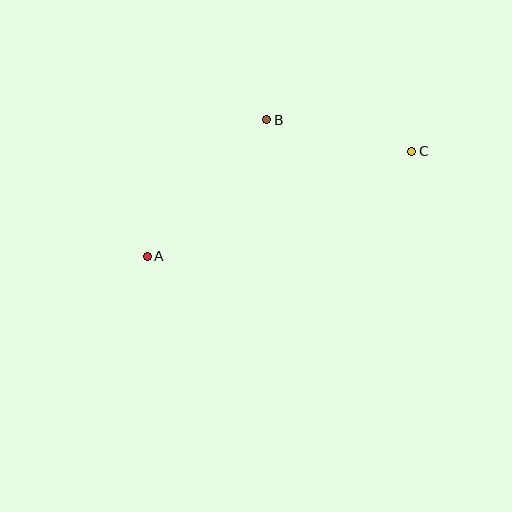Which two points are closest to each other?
Points B and C are closest to each other.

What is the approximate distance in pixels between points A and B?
The distance between A and B is approximately 181 pixels.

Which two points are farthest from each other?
Points A and C are farthest from each other.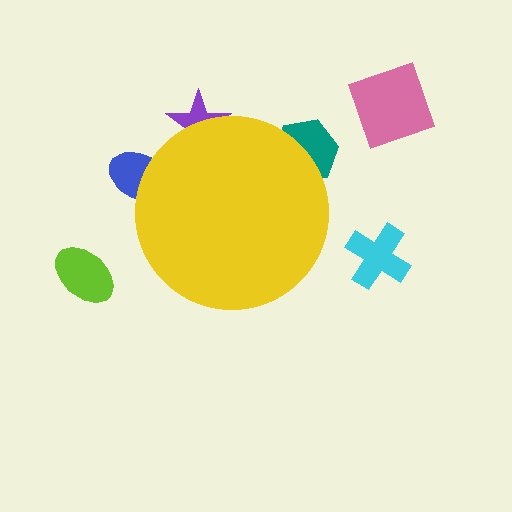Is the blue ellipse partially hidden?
Yes, the blue ellipse is partially hidden behind the yellow circle.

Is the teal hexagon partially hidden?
Yes, the teal hexagon is partially hidden behind the yellow circle.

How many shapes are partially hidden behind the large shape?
3 shapes are partially hidden.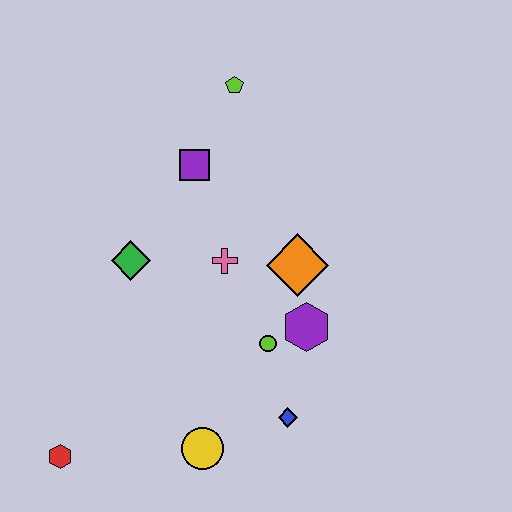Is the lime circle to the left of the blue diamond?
Yes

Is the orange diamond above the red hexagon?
Yes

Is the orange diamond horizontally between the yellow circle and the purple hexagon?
Yes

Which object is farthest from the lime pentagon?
The red hexagon is farthest from the lime pentagon.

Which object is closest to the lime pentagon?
The purple square is closest to the lime pentagon.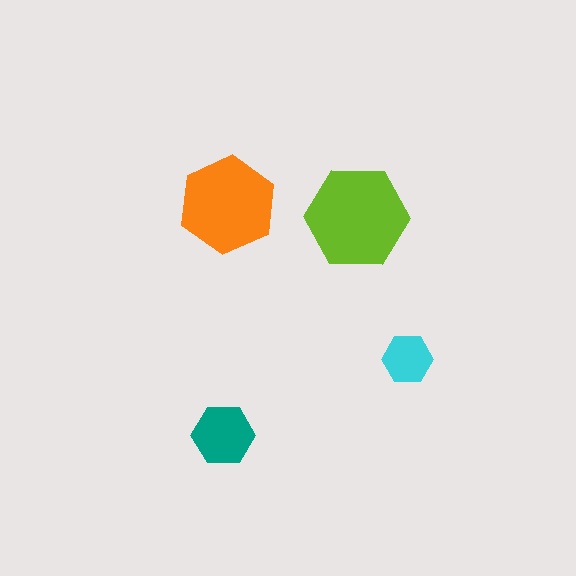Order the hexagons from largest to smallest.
the lime one, the orange one, the teal one, the cyan one.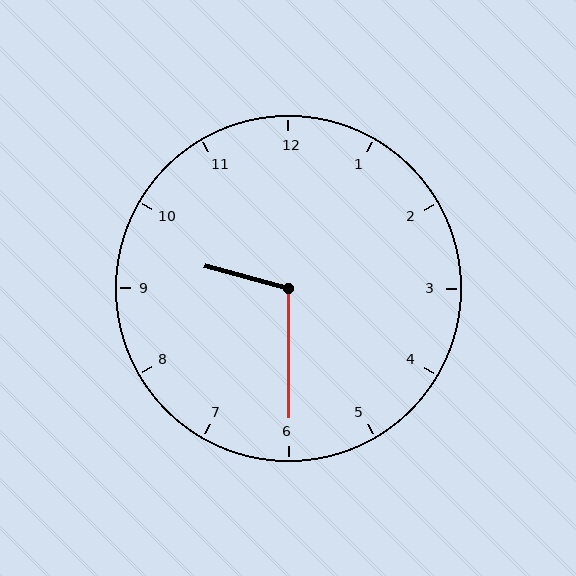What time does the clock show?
9:30.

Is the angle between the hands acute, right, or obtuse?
It is obtuse.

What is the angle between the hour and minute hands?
Approximately 105 degrees.